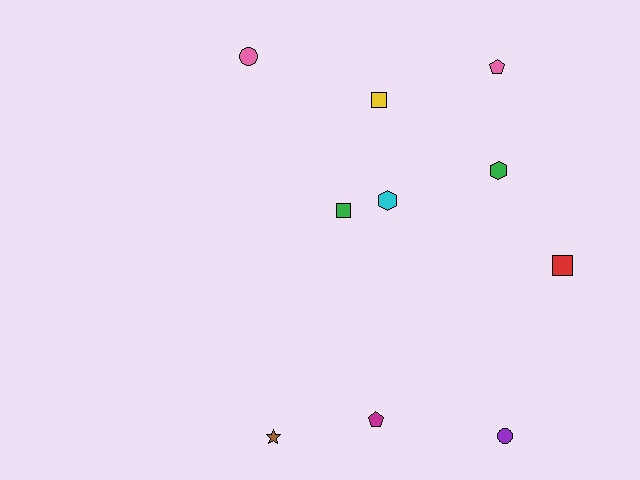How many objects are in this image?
There are 10 objects.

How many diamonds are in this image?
There are no diamonds.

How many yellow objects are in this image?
There is 1 yellow object.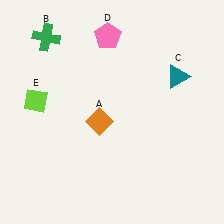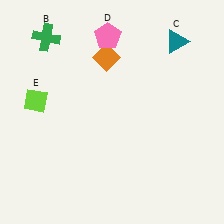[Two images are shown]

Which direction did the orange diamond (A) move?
The orange diamond (A) moved up.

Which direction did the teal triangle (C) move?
The teal triangle (C) moved up.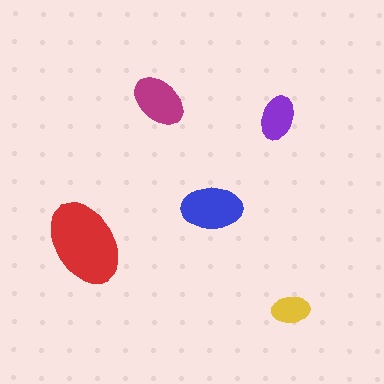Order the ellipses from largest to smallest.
the red one, the blue one, the magenta one, the purple one, the yellow one.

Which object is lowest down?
The yellow ellipse is bottommost.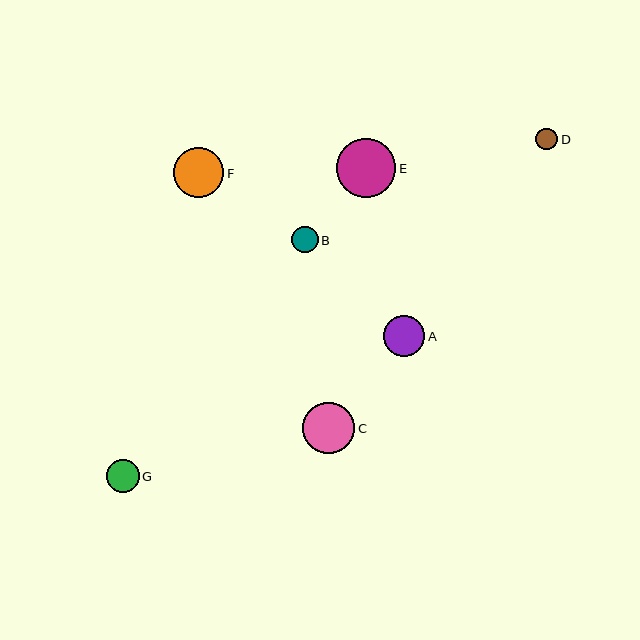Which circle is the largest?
Circle E is the largest with a size of approximately 59 pixels.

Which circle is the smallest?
Circle D is the smallest with a size of approximately 22 pixels.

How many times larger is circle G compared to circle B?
Circle G is approximately 1.2 times the size of circle B.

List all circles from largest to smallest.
From largest to smallest: E, C, F, A, G, B, D.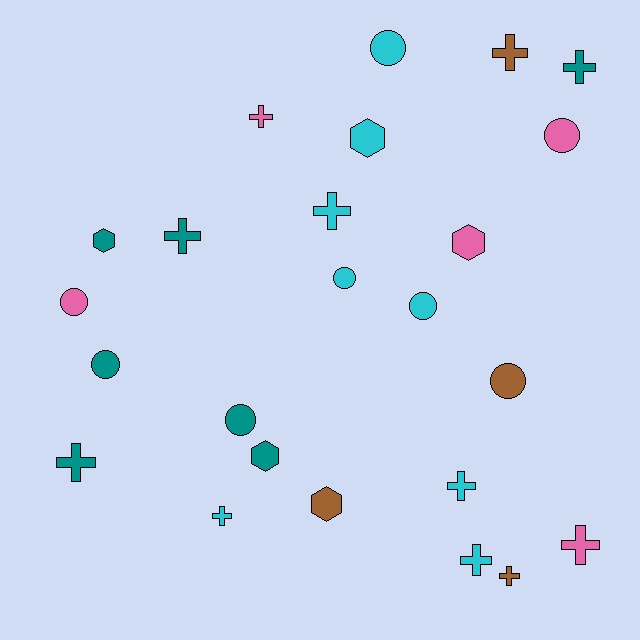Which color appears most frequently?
Cyan, with 8 objects.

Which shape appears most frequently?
Cross, with 11 objects.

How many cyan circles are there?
There are 3 cyan circles.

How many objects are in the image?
There are 24 objects.